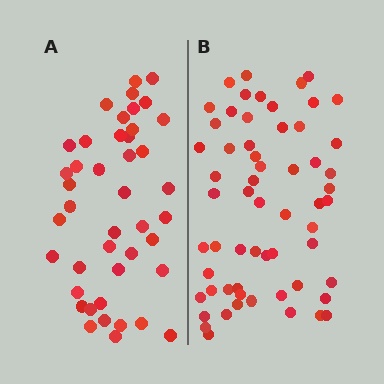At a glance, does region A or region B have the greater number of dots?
Region B (the right region) has more dots.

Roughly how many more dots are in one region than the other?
Region B has approximately 15 more dots than region A.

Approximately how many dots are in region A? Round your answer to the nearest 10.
About 40 dots. (The exact count is 43, which rounds to 40.)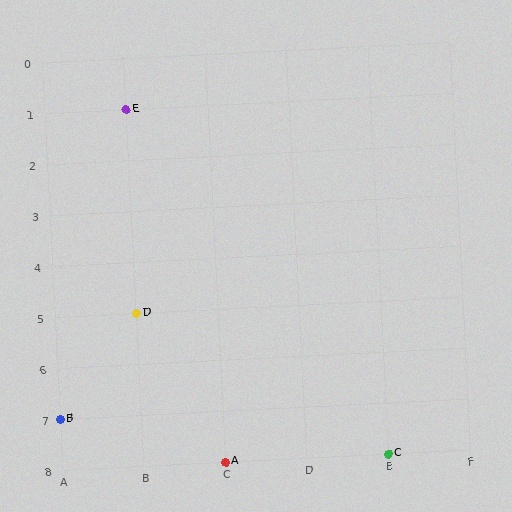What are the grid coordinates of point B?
Point B is at grid coordinates (A, 7).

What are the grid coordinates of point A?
Point A is at grid coordinates (C, 8).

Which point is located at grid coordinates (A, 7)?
Point B is at (A, 7).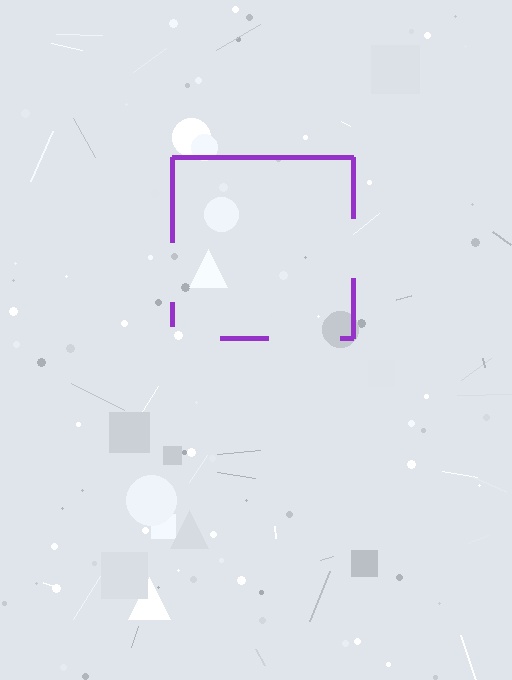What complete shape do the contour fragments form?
The contour fragments form a square.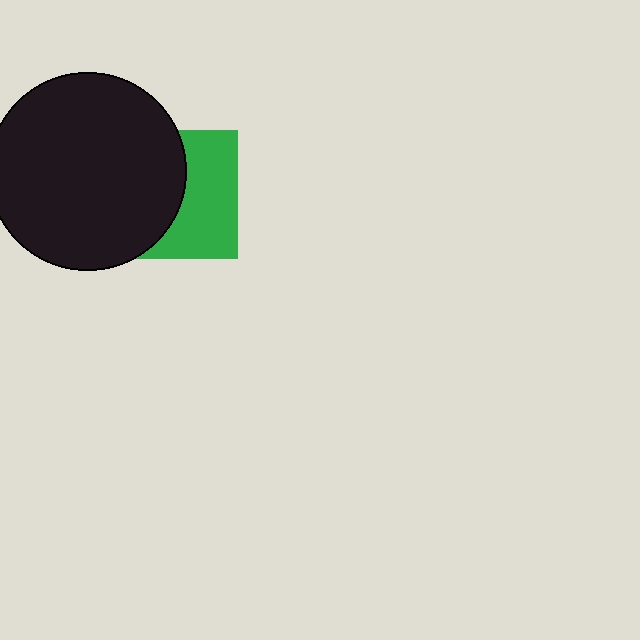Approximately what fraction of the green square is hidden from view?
Roughly 52% of the green square is hidden behind the black circle.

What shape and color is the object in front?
The object in front is a black circle.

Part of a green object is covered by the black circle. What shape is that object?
It is a square.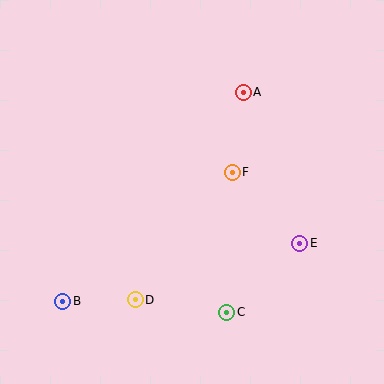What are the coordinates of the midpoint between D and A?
The midpoint between D and A is at (189, 196).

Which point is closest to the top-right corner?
Point A is closest to the top-right corner.